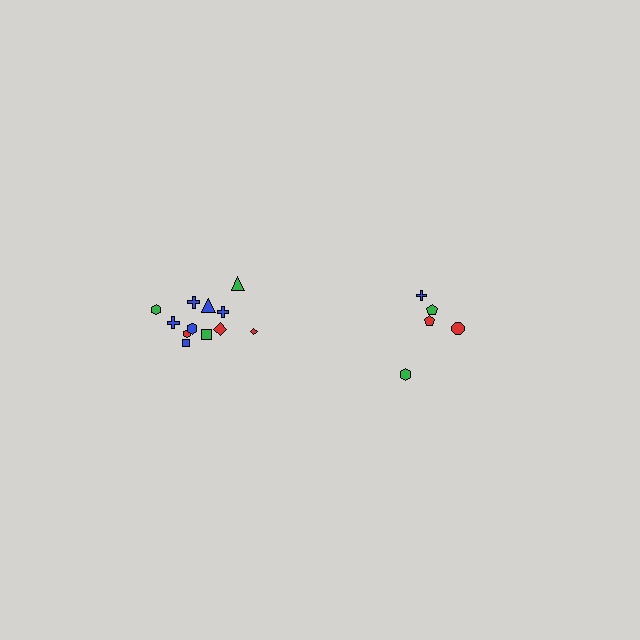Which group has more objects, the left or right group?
The left group.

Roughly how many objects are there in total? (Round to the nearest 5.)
Roughly 15 objects in total.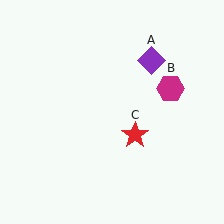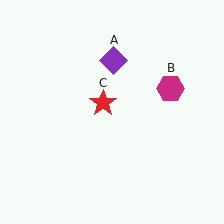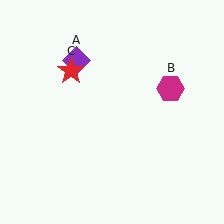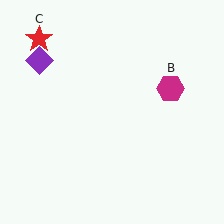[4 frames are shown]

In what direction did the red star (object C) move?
The red star (object C) moved up and to the left.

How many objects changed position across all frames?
2 objects changed position: purple diamond (object A), red star (object C).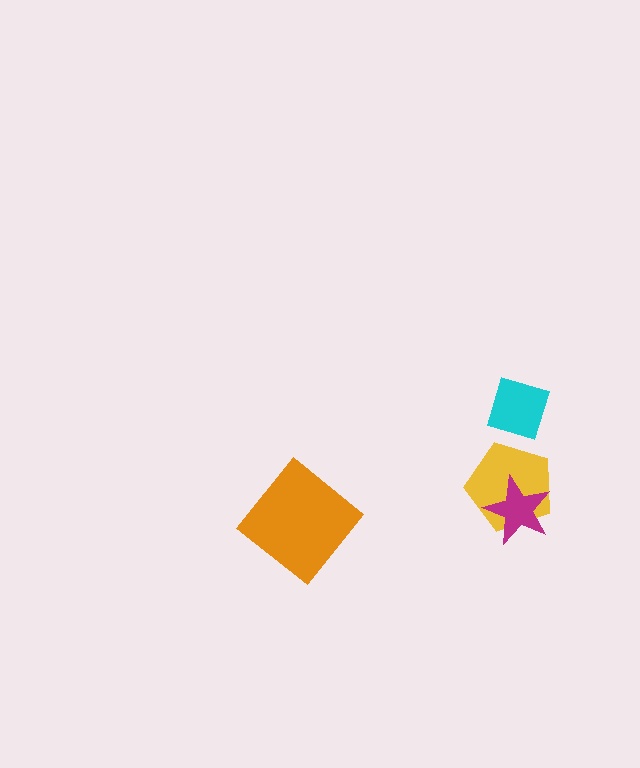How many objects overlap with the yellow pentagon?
1 object overlaps with the yellow pentagon.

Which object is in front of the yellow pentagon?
The magenta star is in front of the yellow pentagon.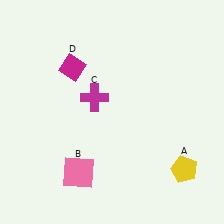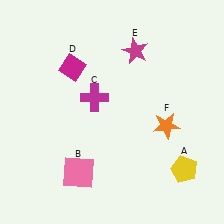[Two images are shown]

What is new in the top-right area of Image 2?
A magenta star (E) was added in the top-right area of Image 2.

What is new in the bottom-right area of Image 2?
An orange star (F) was added in the bottom-right area of Image 2.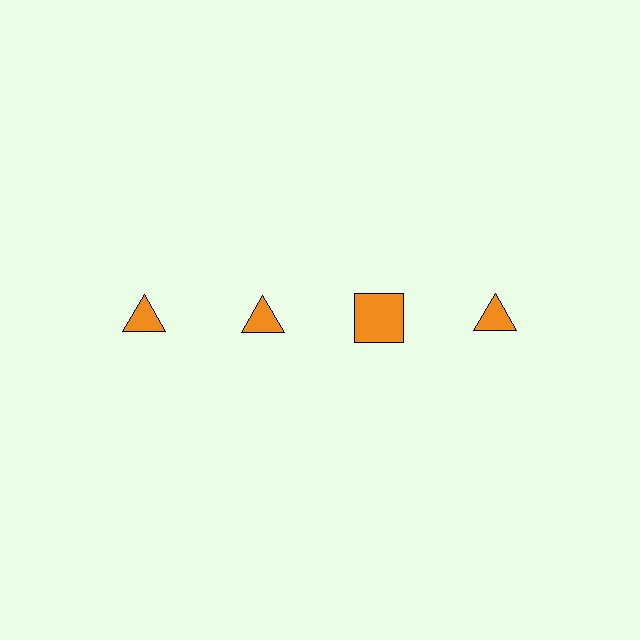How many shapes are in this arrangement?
There are 4 shapes arranged in a grid pattern.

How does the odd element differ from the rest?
It has a different shape: square instead of triangle.